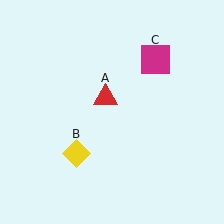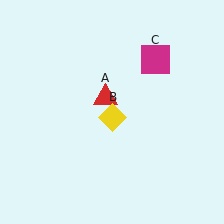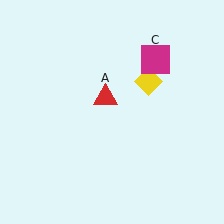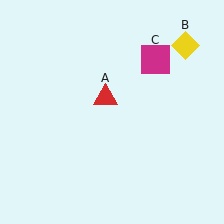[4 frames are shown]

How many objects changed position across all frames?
1 object changed position: yellow diamond (object B).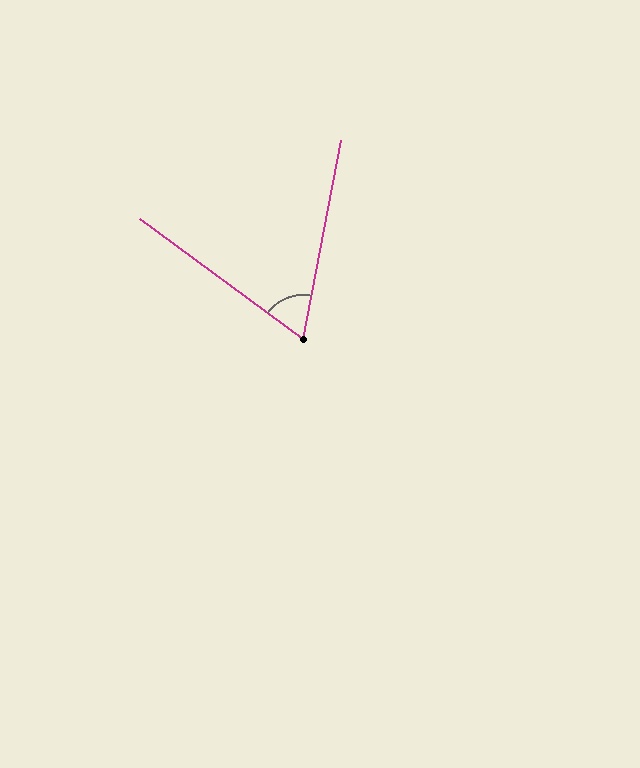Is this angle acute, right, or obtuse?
It is acute.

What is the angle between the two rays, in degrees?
Approximately 64 degrees.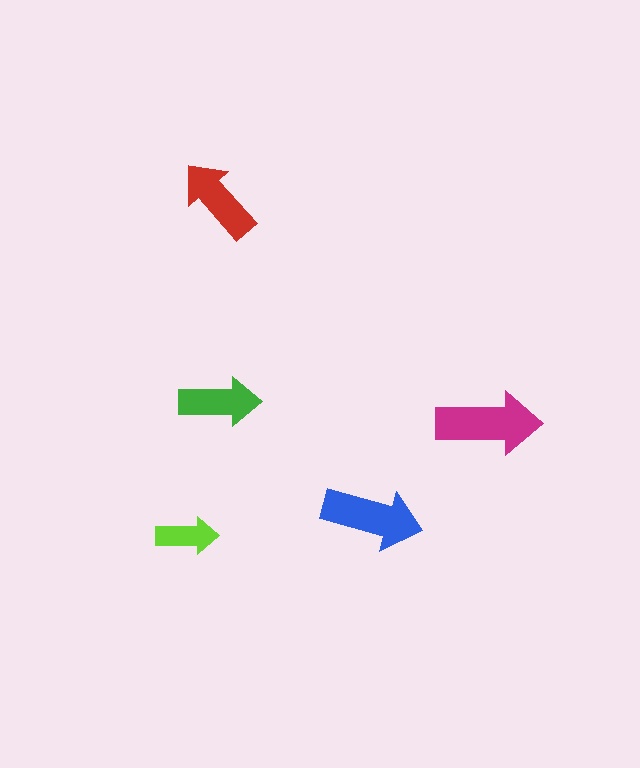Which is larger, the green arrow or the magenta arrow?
The magenta one.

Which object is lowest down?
The lime arrow is bottommost.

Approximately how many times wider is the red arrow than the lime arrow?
About 1.5 times wider.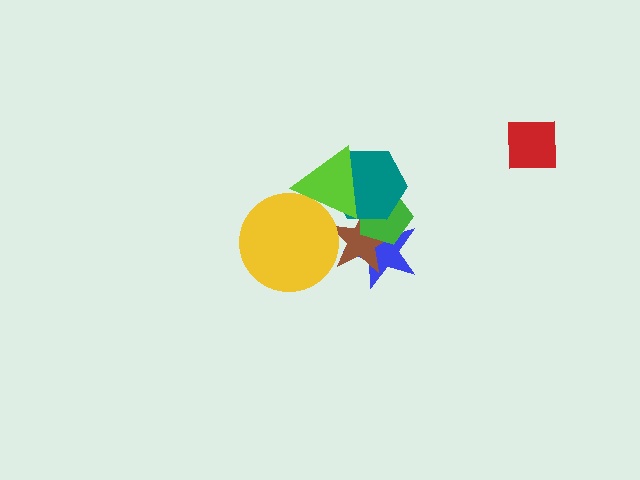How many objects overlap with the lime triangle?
4 objects overlap with the lime triangle.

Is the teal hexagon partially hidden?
Yes, it is partially covered by another shape.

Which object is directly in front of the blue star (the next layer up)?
The brown star is directly in front of the blue star.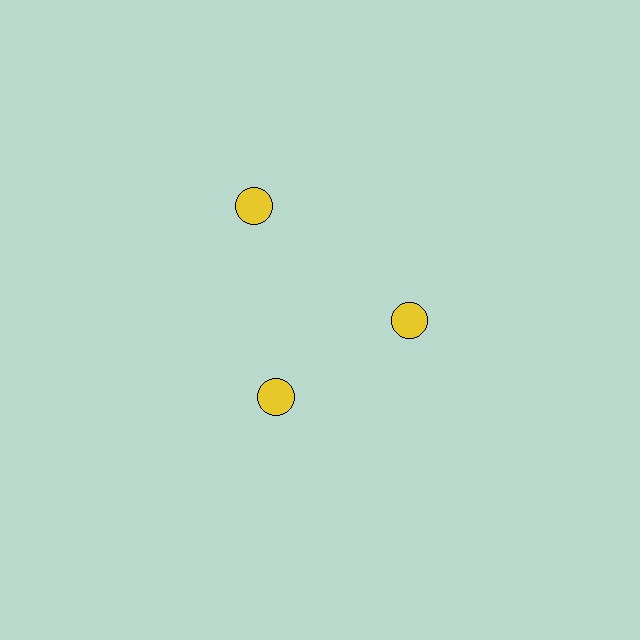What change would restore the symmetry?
The symmetry would be restored by moving it inward, back onto the ring so that all 3 circles sit at equal angles and equal distance from the center.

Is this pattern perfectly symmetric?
No. The 3 yellow circles are arranged in a ring, but one element near the 11 o'clock position is pushed outward from the center, breaking the 3-fold rotational symmetry.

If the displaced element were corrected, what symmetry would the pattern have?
It would have 3-fold rotational symmetry — the pattern would map onto itself every 120 degrees.